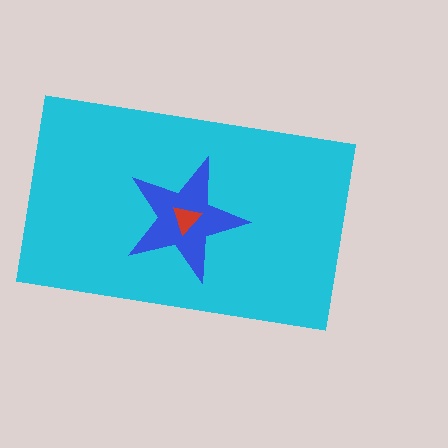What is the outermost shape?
The cyan rectangle.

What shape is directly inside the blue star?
The red triangle.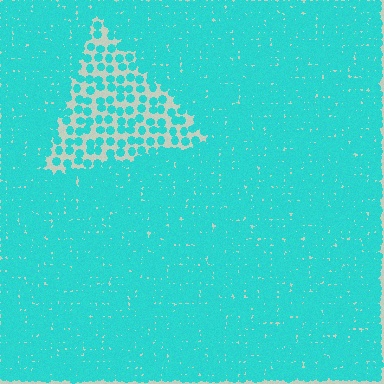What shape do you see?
I see a triangle.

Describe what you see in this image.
The image contains small cyan elements arranged at two different densities. A triangle-shaped region is visible where the elements are less densely packed than the surrounding area.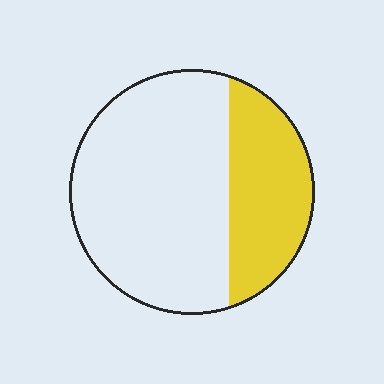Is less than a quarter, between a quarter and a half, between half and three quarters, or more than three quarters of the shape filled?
Between a quarter and a half.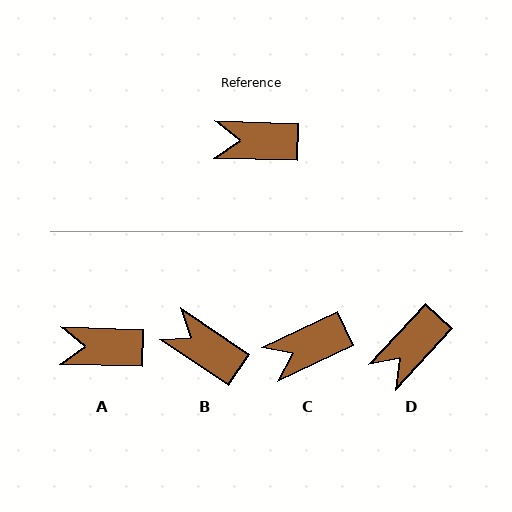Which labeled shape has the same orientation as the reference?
A.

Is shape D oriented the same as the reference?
No, it is off by about 49 degrees.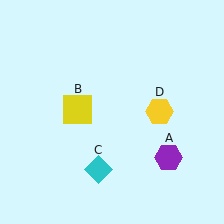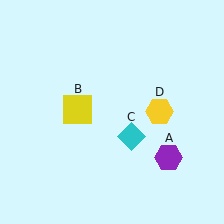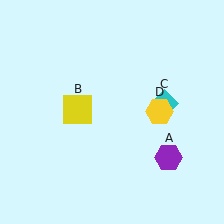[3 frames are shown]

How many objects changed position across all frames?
1 object changed position: cyan diamond (object C).